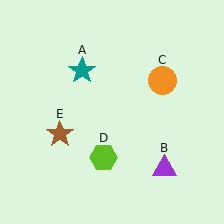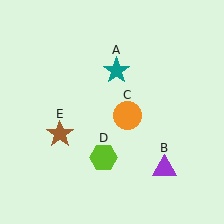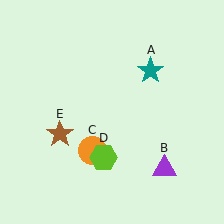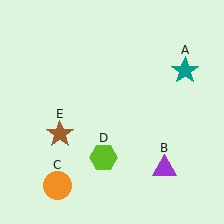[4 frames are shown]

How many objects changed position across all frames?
2 objects changed position: teal star (object A), orange circle (object C).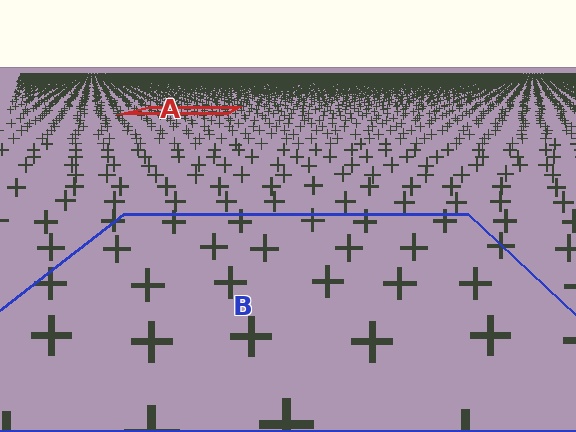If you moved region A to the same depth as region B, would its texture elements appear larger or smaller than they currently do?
They would appear larger. At a closer depth, the same texture elements are projected at a bigger on-screen size.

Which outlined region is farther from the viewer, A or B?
Region A is farther from the viewer — the texture elements inside it appear smaller and more densely packed.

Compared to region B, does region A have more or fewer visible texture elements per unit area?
Region A has more texture elements per unit area — they are packed more densely because it is farther away.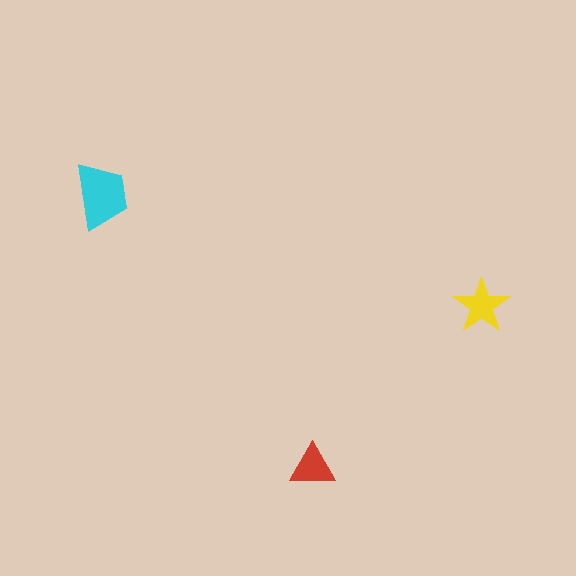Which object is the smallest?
The red triangle.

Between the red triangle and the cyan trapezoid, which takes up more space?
The cyan trapezoid.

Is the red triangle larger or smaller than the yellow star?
Smaller.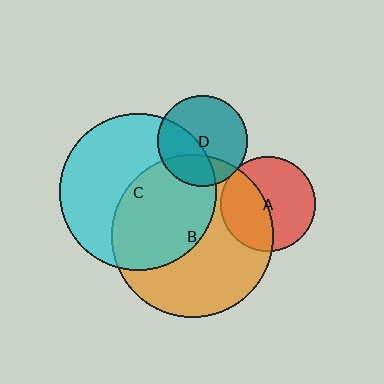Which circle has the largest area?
Circle B (orange).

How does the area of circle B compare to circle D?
Approximately 3.3 times.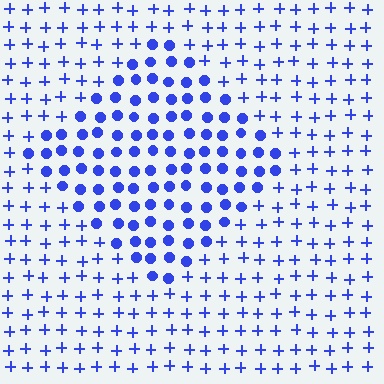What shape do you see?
I see a diamond.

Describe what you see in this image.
The image is filled with small blue elements arranged in a uniform grid. A diamond-shaped region contains circles, while the surrounding area contains plus signs. The boundary is defined purely by the change in element shape.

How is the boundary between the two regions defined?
The boundary is defined by a change in element shape: circles inside vs. plus signs outside. All elements share the same color and spacing.